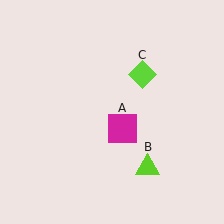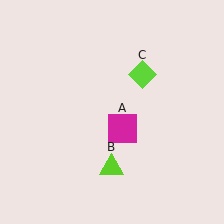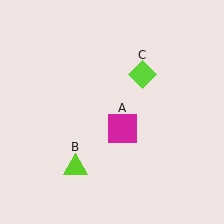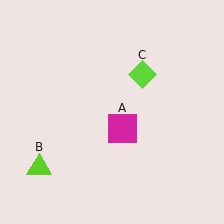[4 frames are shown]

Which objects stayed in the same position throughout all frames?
Magenta square (object A) and lime diamond (object C) remained stationary.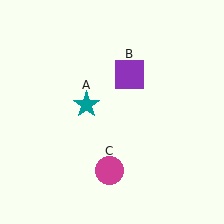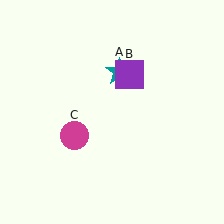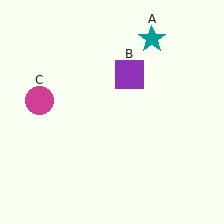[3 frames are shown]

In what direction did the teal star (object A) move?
The teal star (object A) moved up and to the right.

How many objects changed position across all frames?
2 objects changed position: teal star (object A), magenta circle (object C).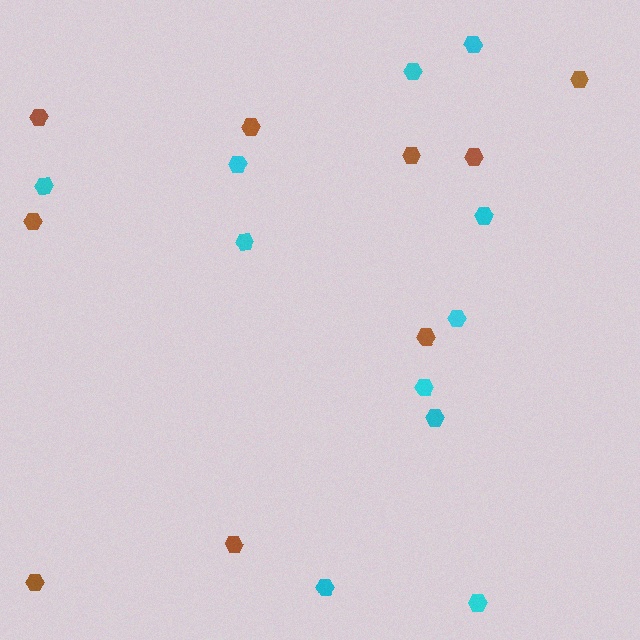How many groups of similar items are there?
There are 2 groups: one group of cyan hexagons (11) and one group of brown hexagons (9).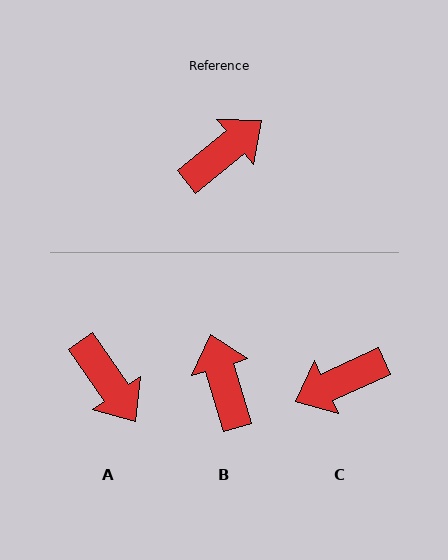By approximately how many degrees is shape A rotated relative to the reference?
Approximately 95 degrees clockwise.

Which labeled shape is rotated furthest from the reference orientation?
C, about 165 degrees away.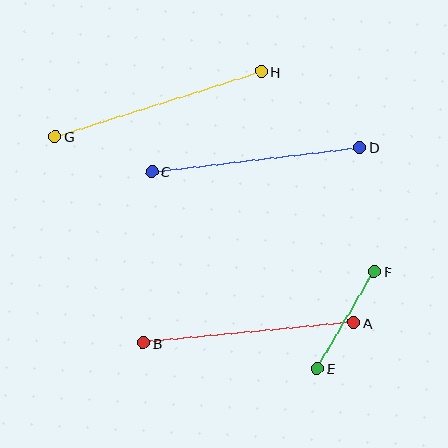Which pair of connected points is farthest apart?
Points G and H are farthest apart.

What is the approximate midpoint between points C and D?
The midpoint is at approximately (256, 159) pixels.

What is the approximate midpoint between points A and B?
The midpoint is at approximately (249, 333) pixels.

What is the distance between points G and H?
The distance is approximately 216 pixels.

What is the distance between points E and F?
The distance is approximately 113 pixels.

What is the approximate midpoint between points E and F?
The midpoint is at approximately (346, 320) pixels.